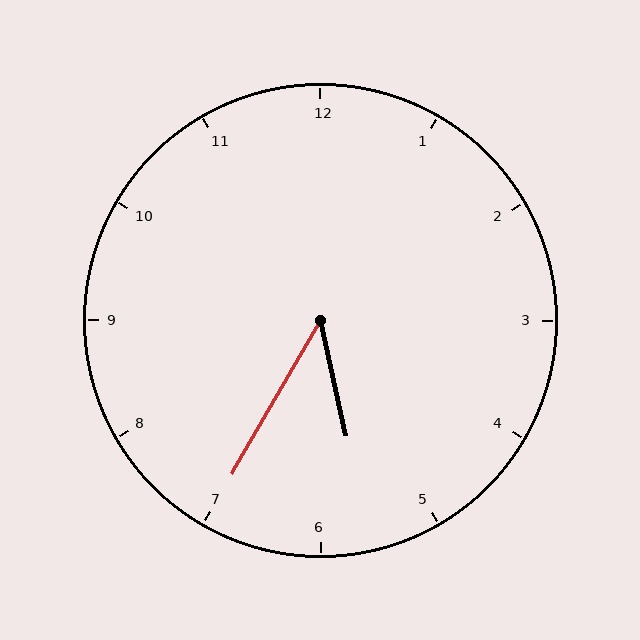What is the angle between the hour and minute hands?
Approximately 42 degrees.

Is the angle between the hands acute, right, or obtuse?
It is acute.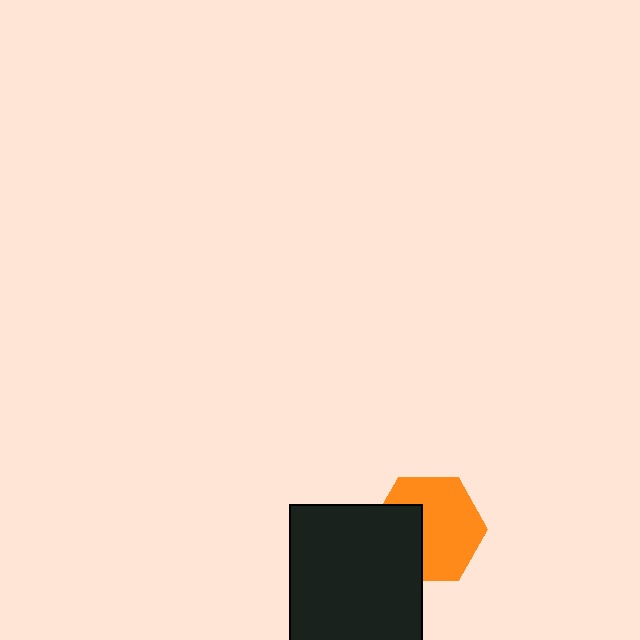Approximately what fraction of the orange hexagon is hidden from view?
Roughly 36% of the orange hexagon is hidden behind the black rectangle.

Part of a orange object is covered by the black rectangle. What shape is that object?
It is a hexagon.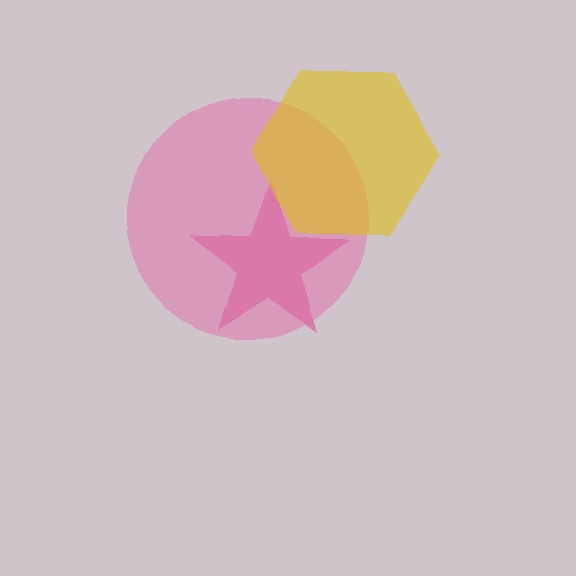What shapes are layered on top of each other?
The layered shapes are: a magenta star, a pink circle, a yellow hexagon.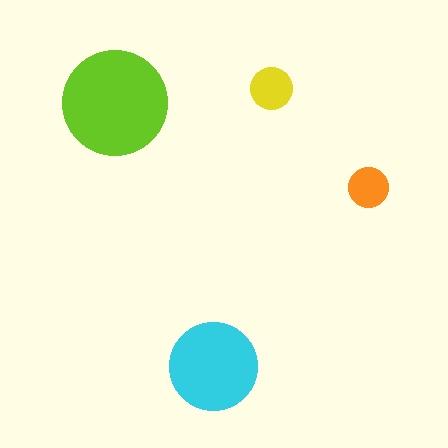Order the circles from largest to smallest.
the lime one, the cyan one, the yellow one, the orange one.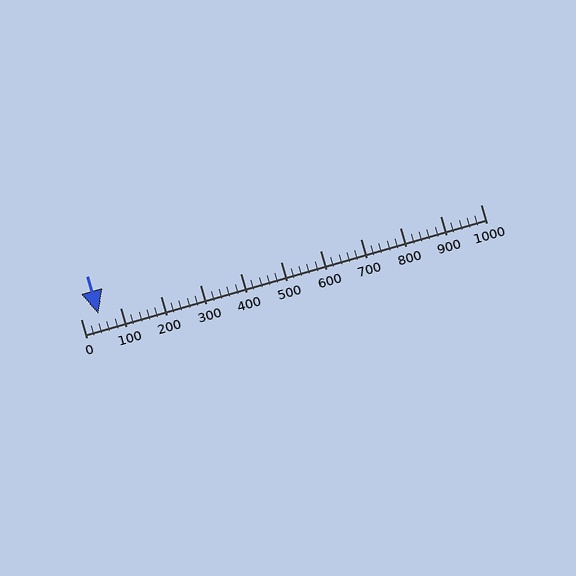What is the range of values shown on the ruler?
The ruler shows values from 0 to 1000.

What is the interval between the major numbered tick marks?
The major tick marks are spaced 100 units apart.